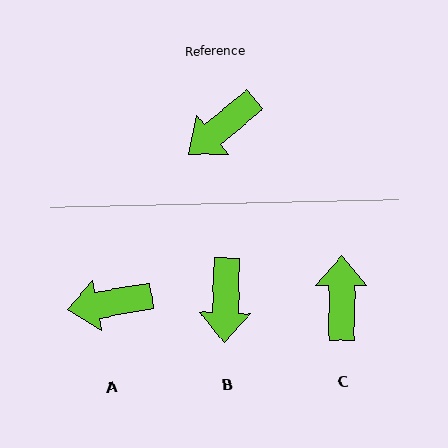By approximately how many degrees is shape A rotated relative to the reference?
Approximately 30 degrees clockwise.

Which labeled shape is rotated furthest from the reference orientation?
C, about 130 degrees away.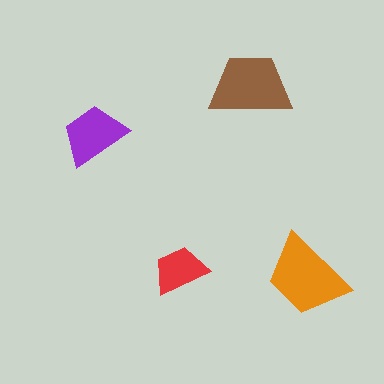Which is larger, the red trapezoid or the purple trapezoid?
The purple one.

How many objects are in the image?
There are 4 objects in the image.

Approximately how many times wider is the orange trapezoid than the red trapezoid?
About 1.5 times wider.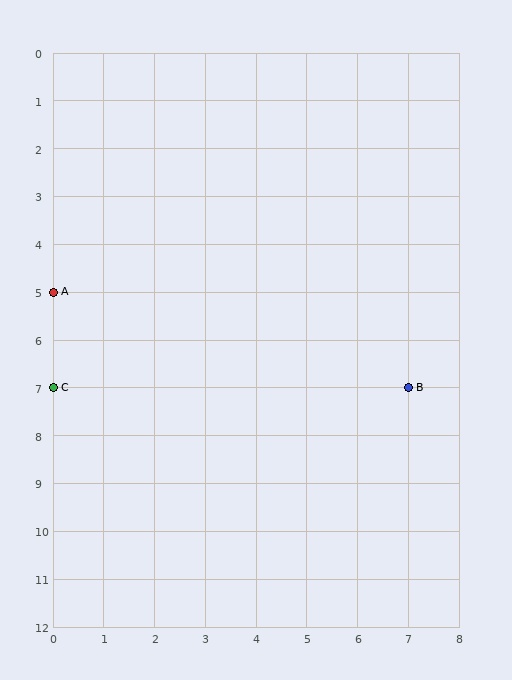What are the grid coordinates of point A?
Point A is at grid coordinates (0, 5).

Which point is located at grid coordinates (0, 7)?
Point C is at (0, 7).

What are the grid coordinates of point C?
Point C is at grid coordinates (0, 7).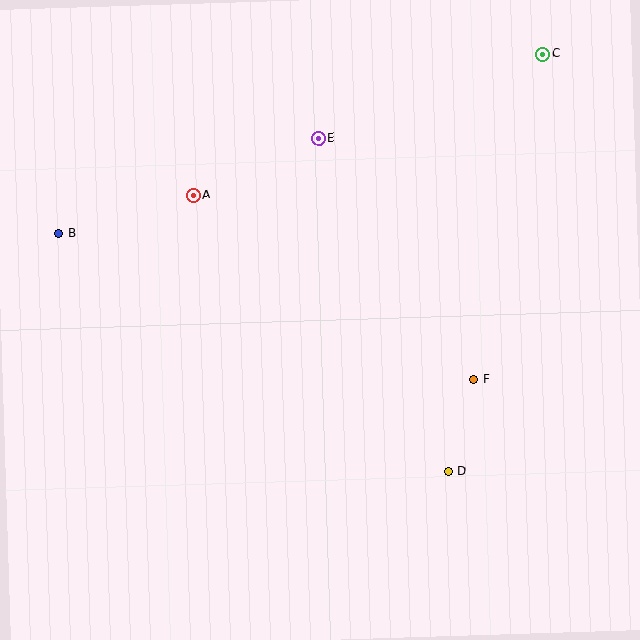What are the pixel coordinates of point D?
Point D is at (448, 471).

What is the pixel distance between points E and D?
The distance between E and D is 357 pixels.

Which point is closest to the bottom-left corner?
Point B is closest to the bottom-left corner.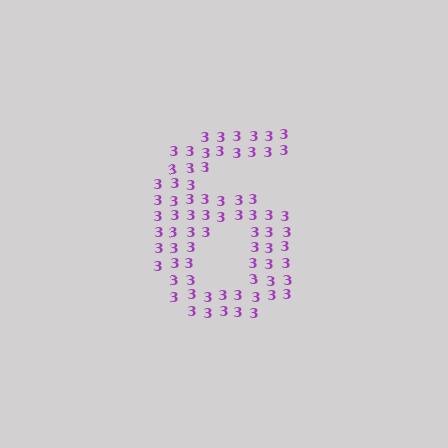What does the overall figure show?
The overall figure shows the digit 6.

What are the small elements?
The small elements are digit 3's.